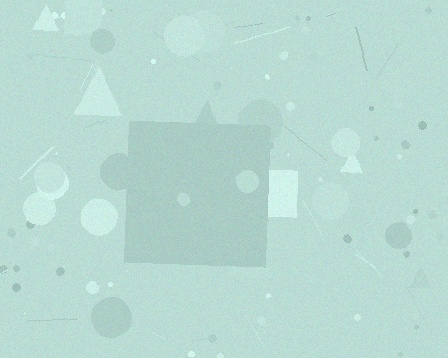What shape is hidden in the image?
A square is hidden in the image.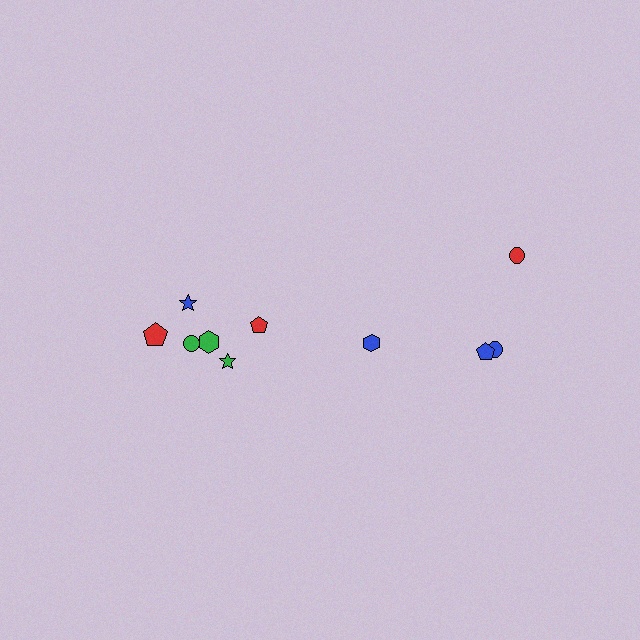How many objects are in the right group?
There are 4 objects.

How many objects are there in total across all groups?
There are 10 objects.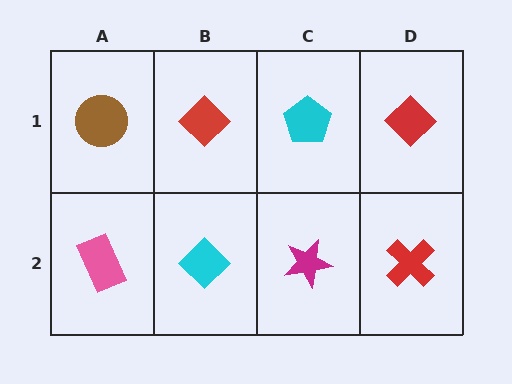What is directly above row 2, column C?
A cyan pentagon.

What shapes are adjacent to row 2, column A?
A brown circle (row 1, column A), a cyan diamond (row 2, column B).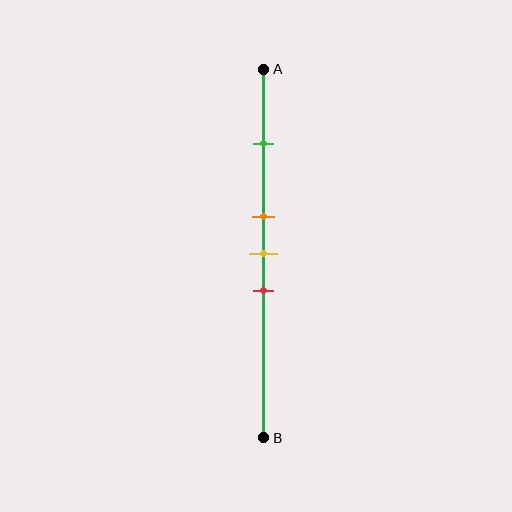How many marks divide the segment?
There are 4 marks dividing the segment.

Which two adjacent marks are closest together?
The orange and yellow marks are the closest adjacent pair.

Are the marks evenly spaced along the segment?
No, the marks are not evenly spaced.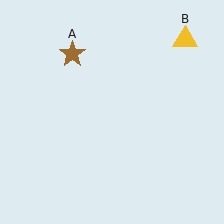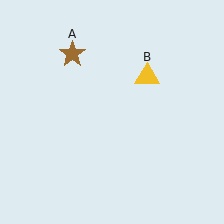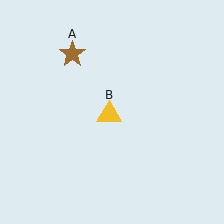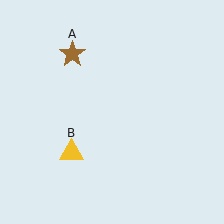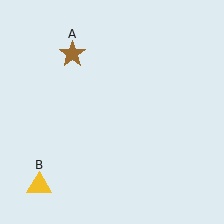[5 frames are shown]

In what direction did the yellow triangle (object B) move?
The yellow triangle (object B) moved down and to the left.